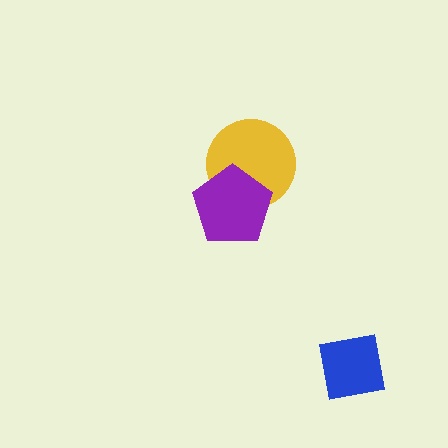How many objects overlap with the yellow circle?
1 object overlaps with the yellow circle.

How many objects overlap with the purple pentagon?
1 object overlaps with the purple pentagon.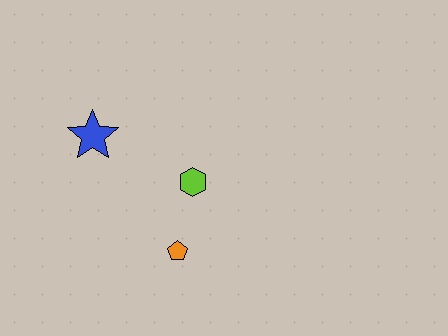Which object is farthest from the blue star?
The orange pentagon is farthest from the blue star.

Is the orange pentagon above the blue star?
No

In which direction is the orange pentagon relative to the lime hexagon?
The orange pentagon is below the lime hexagon.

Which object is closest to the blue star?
The lime hexagon is closest to the blue star.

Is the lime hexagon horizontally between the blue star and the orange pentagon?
No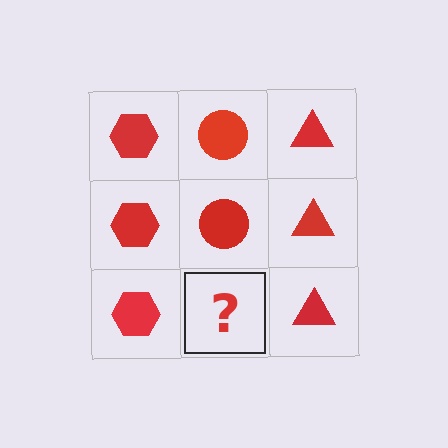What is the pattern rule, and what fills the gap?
The rule is that each column has a consistent shape. The gap should be filled with a red circle.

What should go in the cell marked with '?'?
The missing cell should contain a red circle.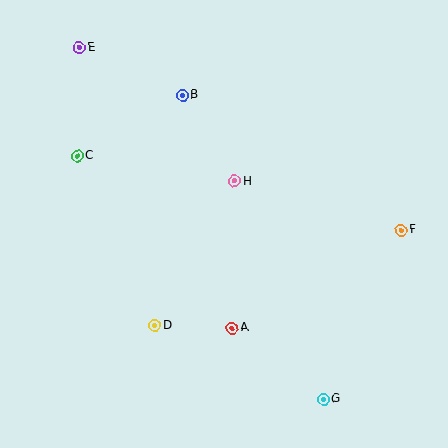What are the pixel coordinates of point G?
Point G is at (324, 399).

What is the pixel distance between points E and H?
The distance between E and H is 205 pixels.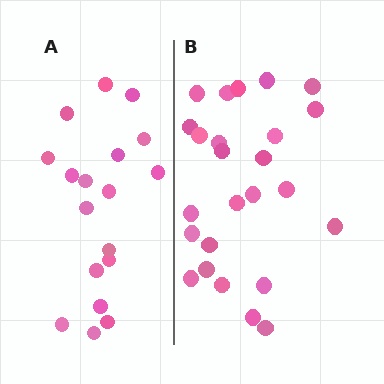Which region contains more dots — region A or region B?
Region B (the right region) has more dots.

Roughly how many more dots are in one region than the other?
Region B has roughly 8 or so more dots than region A.